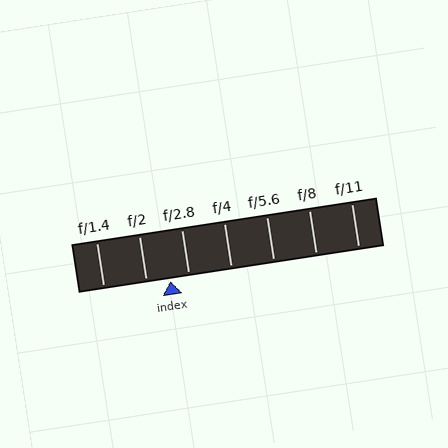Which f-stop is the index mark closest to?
The index mark is closest to f/2.8.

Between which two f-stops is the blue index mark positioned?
The index mark is between f/2 and f/2.8.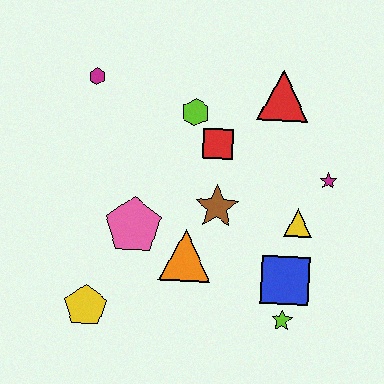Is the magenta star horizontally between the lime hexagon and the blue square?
No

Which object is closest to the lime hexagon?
The red square is closest to the lime hexagon.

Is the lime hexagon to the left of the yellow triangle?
Yes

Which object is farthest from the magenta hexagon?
The lime star is farthest from the magenta hexagon.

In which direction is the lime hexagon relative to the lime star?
The lime hexagon is above the lime star.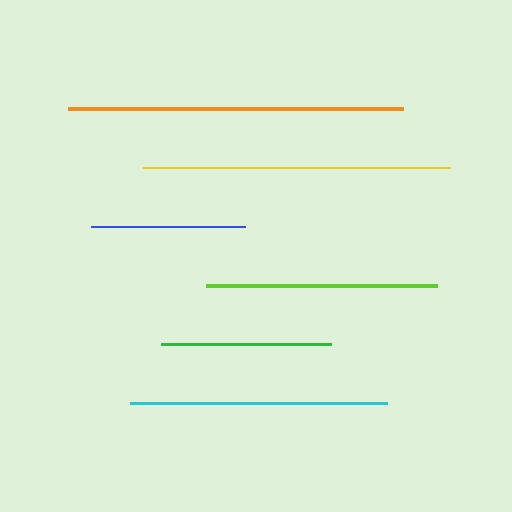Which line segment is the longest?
The orange line is the longest at approximately 335 pixels.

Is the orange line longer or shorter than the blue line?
The orange line is longer than the blue line.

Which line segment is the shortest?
The blue line is the shortest at approximately 154 pixels.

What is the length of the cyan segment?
The cyan segment is approximately 257 pixels long.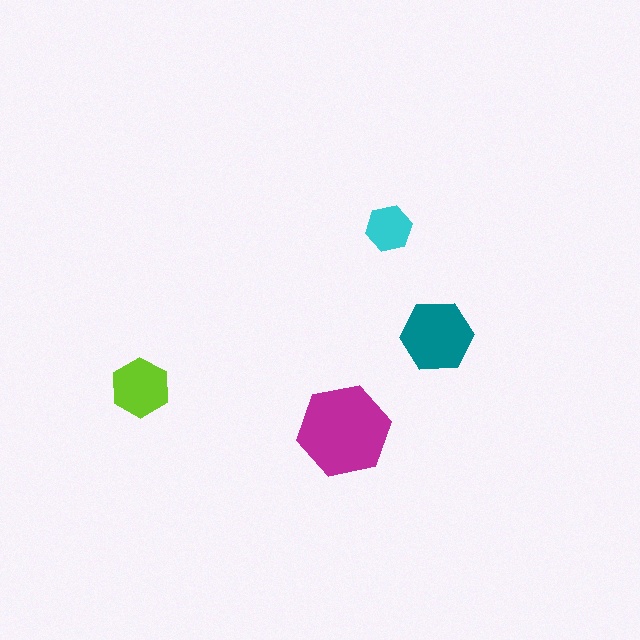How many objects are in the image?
There are 4 objects in the image.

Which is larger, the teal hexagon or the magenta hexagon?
The magenta one.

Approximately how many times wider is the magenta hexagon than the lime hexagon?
About 1.5 times wider.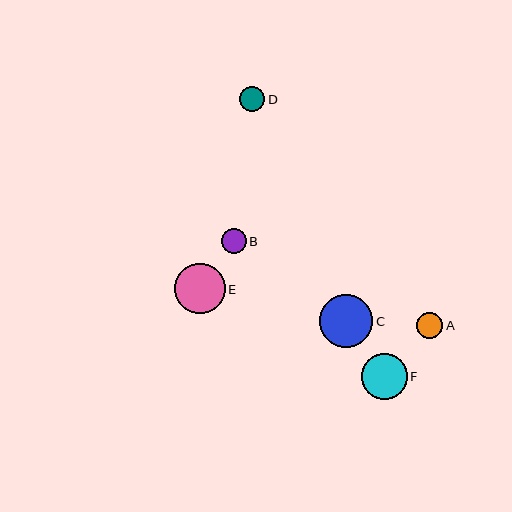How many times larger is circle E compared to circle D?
Circle E is approximately 1.9 times the size of circle D.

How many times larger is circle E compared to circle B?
Circle E is approximately 2.0 times the size of circle B.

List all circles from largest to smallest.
From largest to smallest: C, E, F, A, D, B.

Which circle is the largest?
Circle C is the largest with a size of approximately 53 pixels.